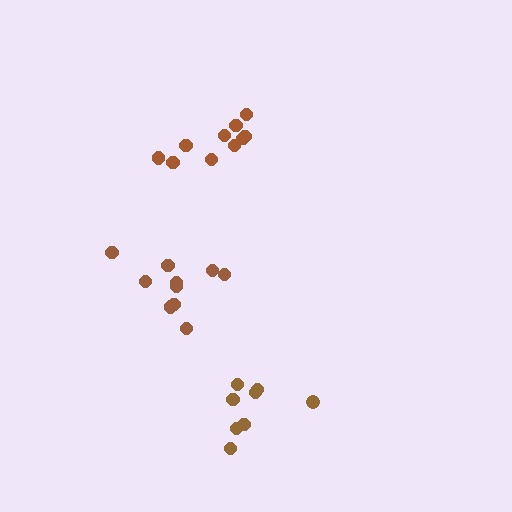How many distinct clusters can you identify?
There are 3 distinct clusters.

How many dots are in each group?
Group 1: 10 dots, Group 2: 8 dots, Group 3: 10 dots (28 total).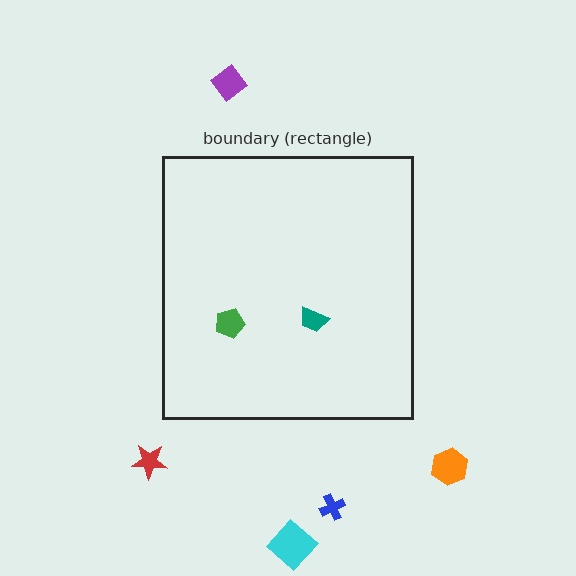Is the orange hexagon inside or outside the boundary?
Outside.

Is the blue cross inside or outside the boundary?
Outside.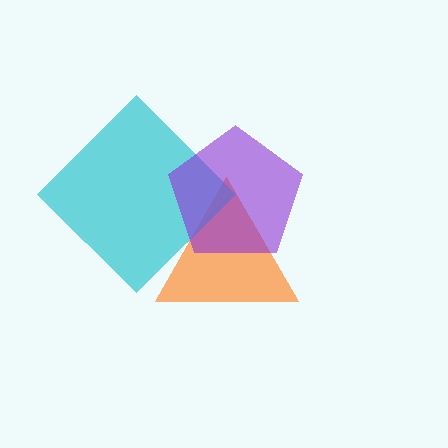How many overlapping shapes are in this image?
There are 3 overlapping shapes in the image.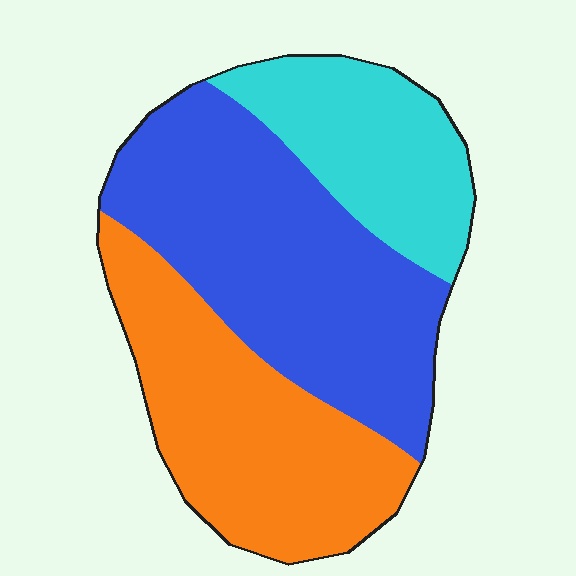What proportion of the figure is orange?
Orange covers around 35% of the figure.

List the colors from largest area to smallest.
From largest to smallest: blue, orange, cyan.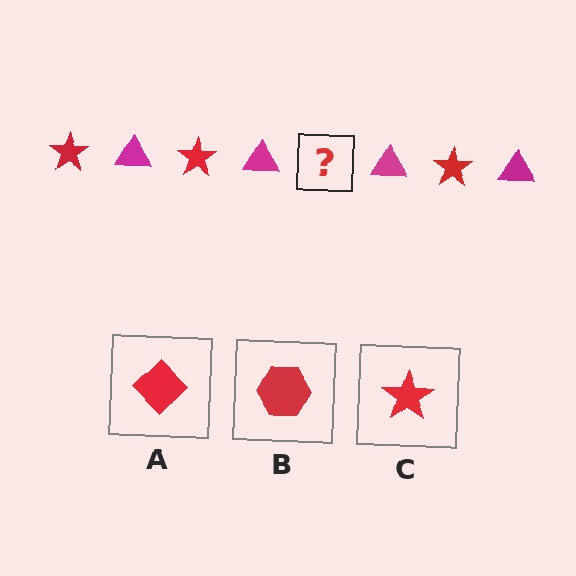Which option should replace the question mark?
Option C.